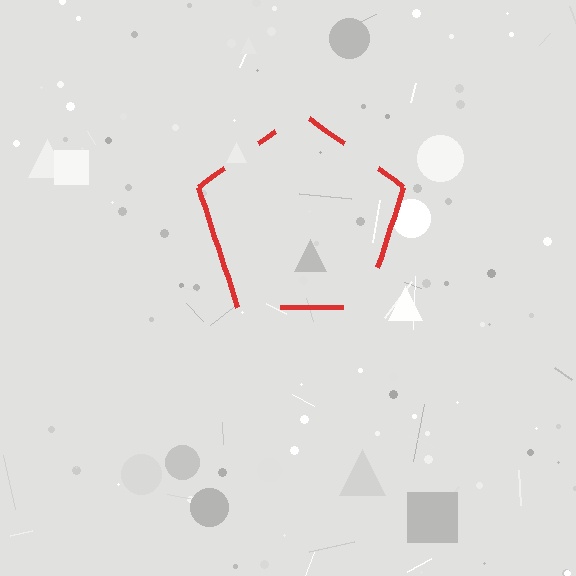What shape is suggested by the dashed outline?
The dashed outline suggests a pentagon.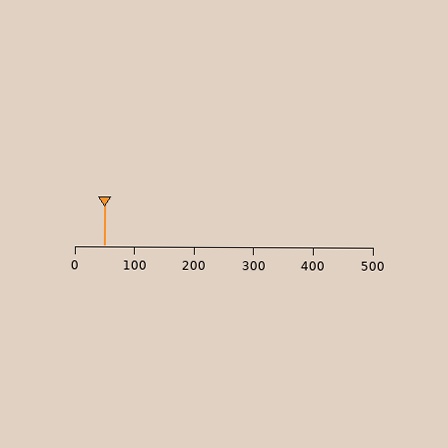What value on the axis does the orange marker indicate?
The marker indicates approximately 50.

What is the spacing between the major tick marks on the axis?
The major ticks are spaced 100 apart.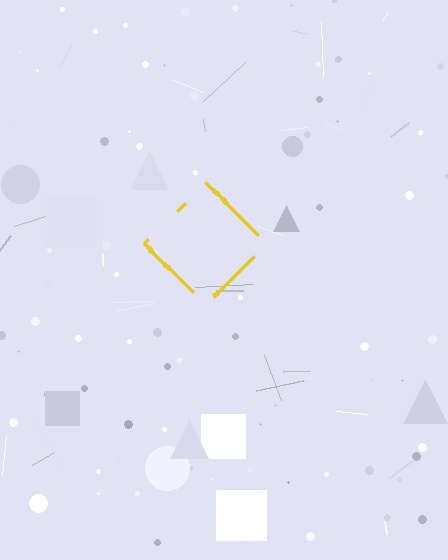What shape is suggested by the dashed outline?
The dashed outline suggests a diamond.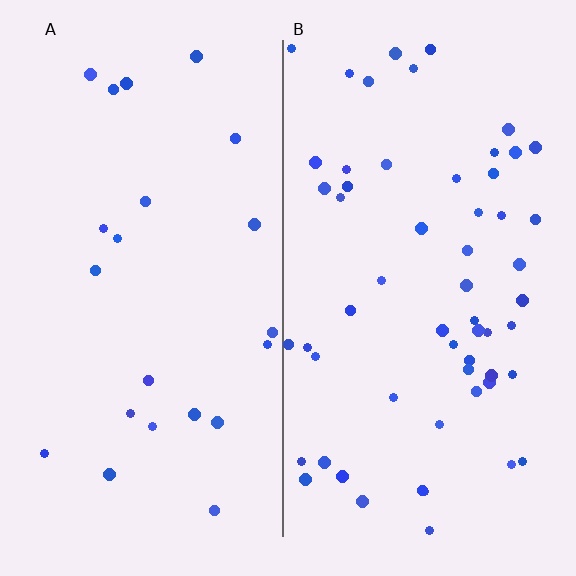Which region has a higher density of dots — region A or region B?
B (the right).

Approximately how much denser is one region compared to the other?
Approximately 2.6× — region B over region A.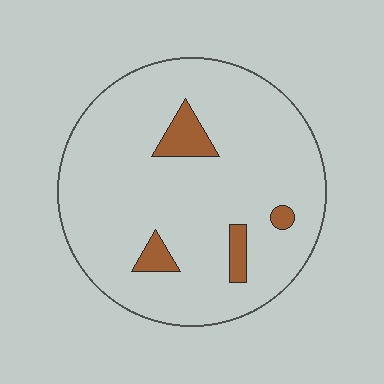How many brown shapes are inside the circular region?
4.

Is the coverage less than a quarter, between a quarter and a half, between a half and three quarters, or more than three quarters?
Less than a quarter.